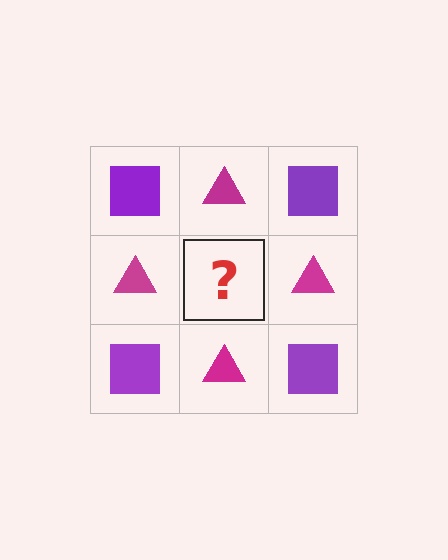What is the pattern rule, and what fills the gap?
The rule is that it alternates purple square and magenta triangle in a checkerboard pattern. The gap should be filled with a purple square.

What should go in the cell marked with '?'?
The missing cell should contain a purple square.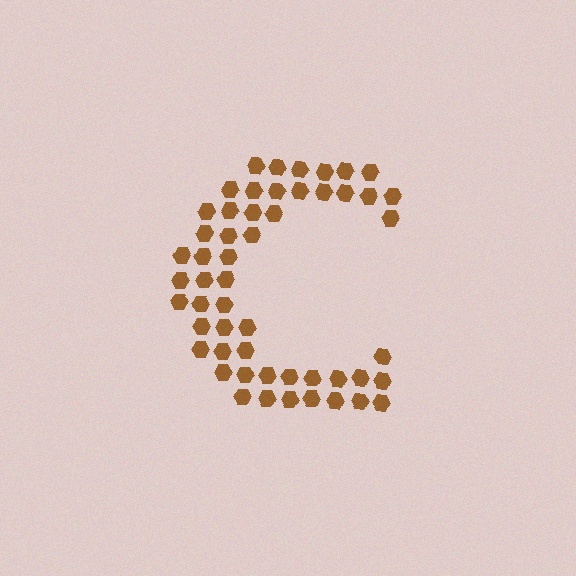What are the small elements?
The small elements are hexagons.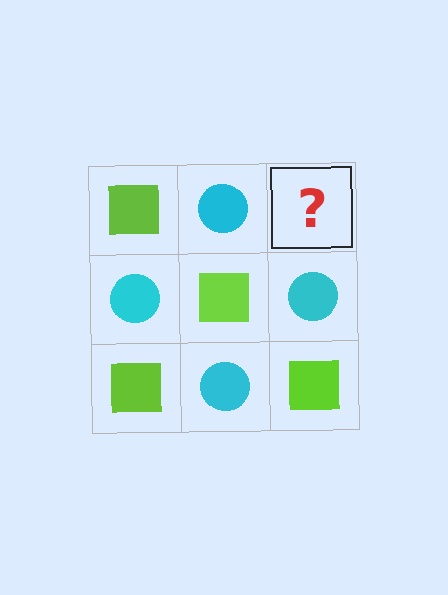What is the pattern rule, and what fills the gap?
The rule is that it alternates lime square and cyan circle in a checkerboard pattern. The gap should be filled with a lime square.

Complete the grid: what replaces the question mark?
The question mark should be replaced with a lime square.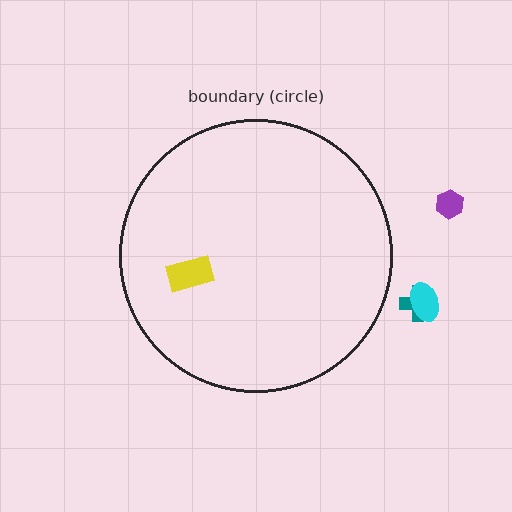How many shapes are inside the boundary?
1 inside, 3 outside.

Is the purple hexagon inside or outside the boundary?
Outside.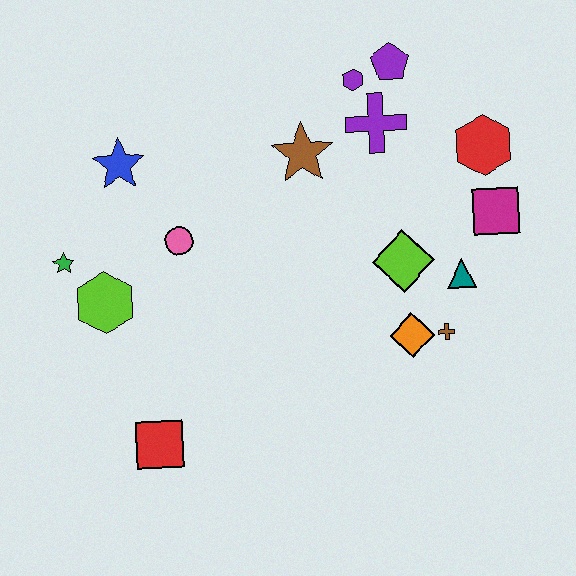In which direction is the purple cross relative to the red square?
The purple cross is above the red square.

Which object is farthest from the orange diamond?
The green star is farthest from the orange diamond.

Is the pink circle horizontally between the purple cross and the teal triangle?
No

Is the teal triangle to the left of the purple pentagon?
No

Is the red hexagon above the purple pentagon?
No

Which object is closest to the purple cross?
The purple hexagon is closest to the purple cross.